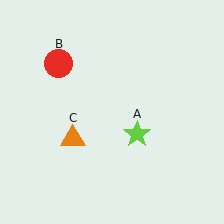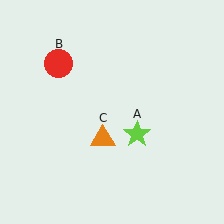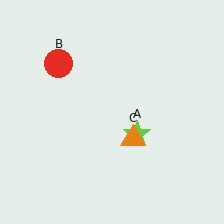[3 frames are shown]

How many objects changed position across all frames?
1 object changed position: orange triangle (object C).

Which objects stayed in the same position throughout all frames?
Lime star (object A) and red circle (object B) remained stationary.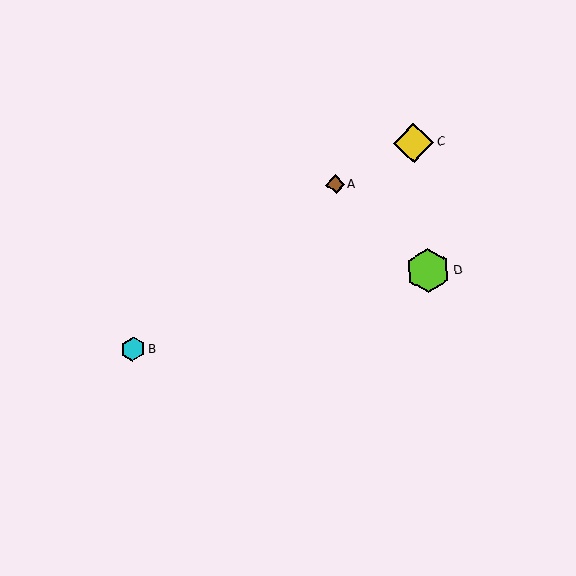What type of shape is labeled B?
Shape B is a cyan hexagon.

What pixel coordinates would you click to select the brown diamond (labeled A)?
Click at (335, 184) to select the brown diamond A.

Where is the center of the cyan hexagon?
The center of the cyan hexagon is at (133, 349).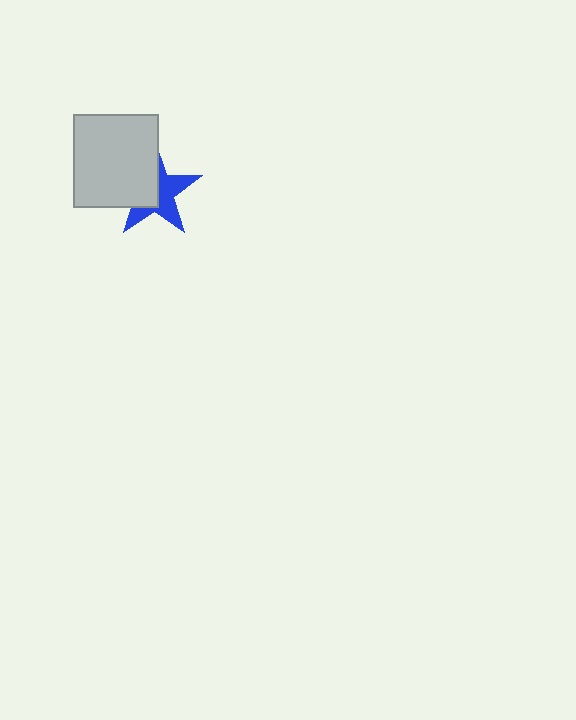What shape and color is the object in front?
The object in front is a light gray rectangle.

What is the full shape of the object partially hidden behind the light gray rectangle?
The partially hidden object is a blue star.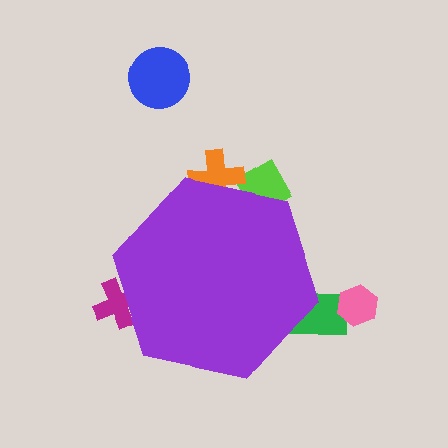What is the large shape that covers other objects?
A purple hexagon.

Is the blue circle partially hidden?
No, the blue circle is fully visible.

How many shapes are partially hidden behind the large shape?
4 shapes are partially hidden.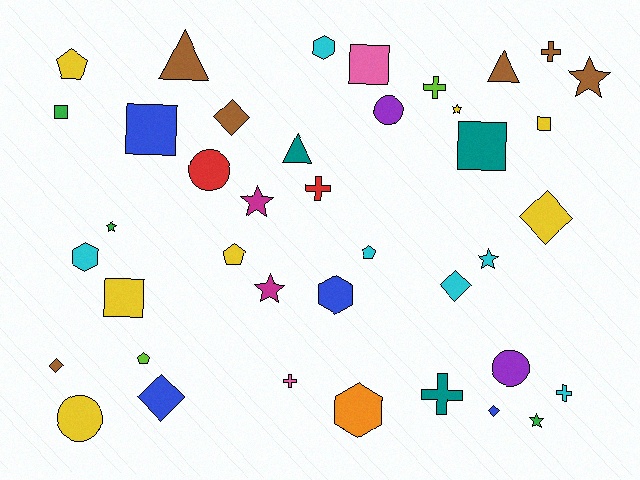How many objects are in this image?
There are 40 objects.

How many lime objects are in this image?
There are 2 lime objects.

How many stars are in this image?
There are 7 stars.